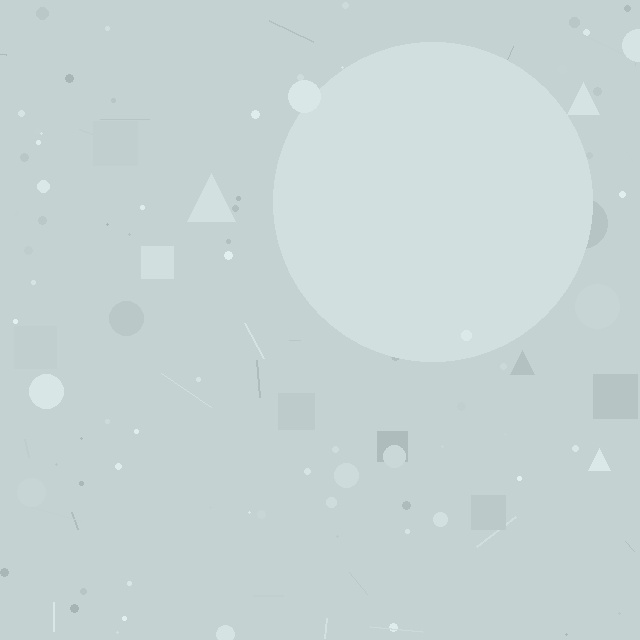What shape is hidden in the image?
A circle is hidden in the image.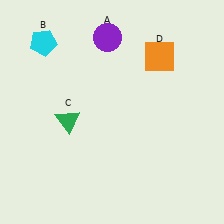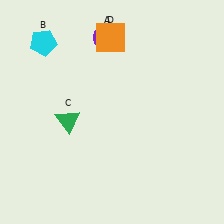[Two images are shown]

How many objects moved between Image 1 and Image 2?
1 object moved between the two images.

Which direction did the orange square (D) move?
The orange square (D) moved left.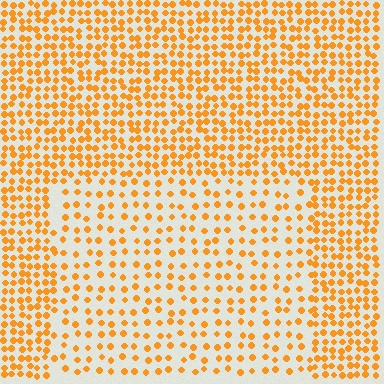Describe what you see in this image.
The image contains small orange elements arranged at two different densities. A rectangle-shaped region is visible where the elements are less densely packed than the surrounding area.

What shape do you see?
I see a rectangle.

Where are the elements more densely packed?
The elements are more densely packed outside the rectangle boundary.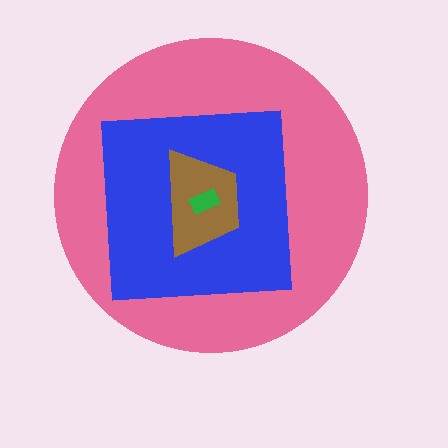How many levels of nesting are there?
4.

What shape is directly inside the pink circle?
The blue square.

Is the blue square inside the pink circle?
Yes.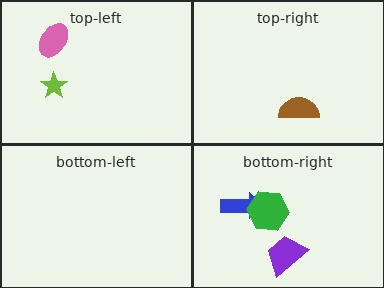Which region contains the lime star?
The top-left region.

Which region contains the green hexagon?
The bottom-right region.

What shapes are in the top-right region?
The brown semicircle.